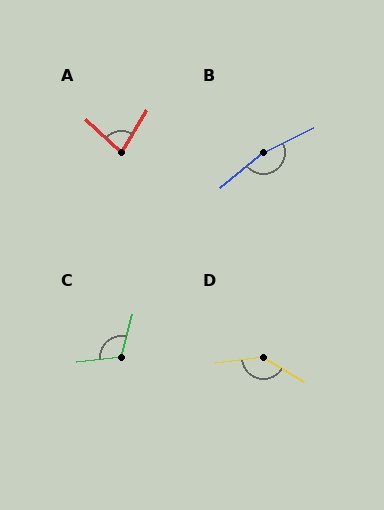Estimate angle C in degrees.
Approximately 112 degrees.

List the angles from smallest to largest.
A (78°), C (112°), D (142°), B (167°).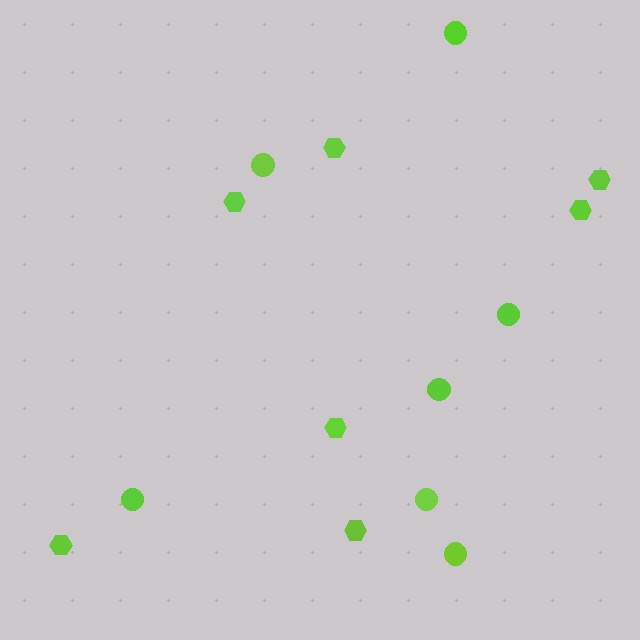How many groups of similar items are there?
There are 2 groups: one group of hexagons (7) and one group of circles (7).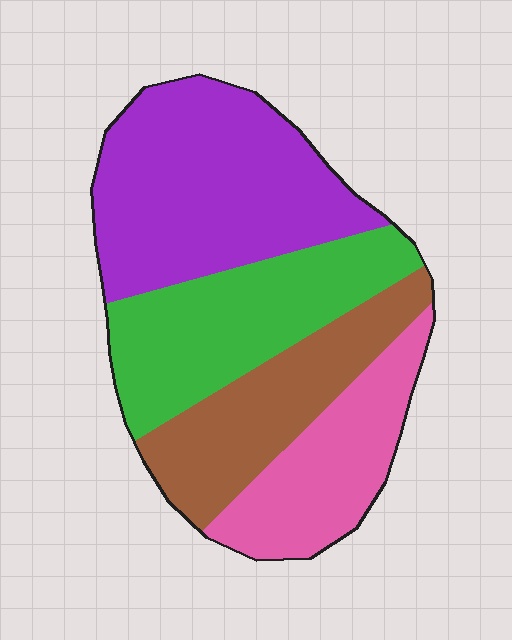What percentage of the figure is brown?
Brown covers around 20% of the figure.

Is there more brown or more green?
Green.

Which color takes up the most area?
Purple, at roughly 35%.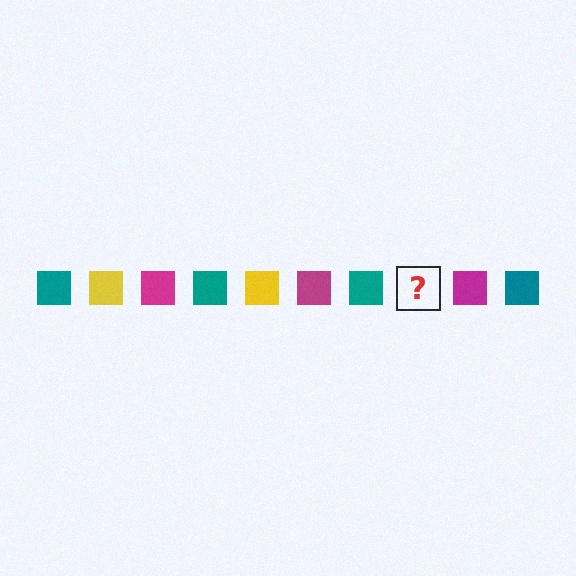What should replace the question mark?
The question mark should be replaced with a yellow square.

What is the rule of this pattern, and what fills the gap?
The rule is that the pattern cycles through teal, yellow, magenta squares. The gap should be filled with a yellow square.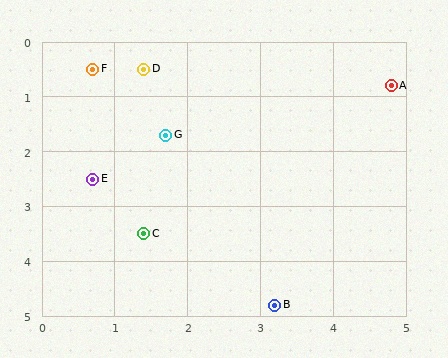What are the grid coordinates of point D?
Point D is at approximately (1.4, 0.5).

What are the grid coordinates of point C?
Point C is at approximately (1.4, 3.5).